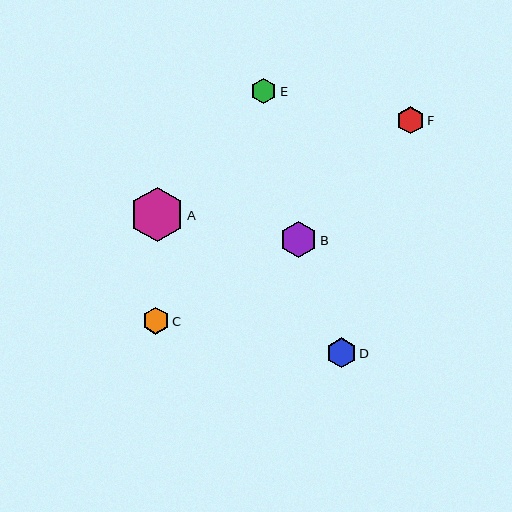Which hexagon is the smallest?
Hexagon E is the smallest with a size of approximately 26 pixels.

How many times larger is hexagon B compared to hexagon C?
Hexagon B is approximately 1.4 times the size of hexagon C.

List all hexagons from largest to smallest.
From largest to smallest: A, B, D, F, C, E.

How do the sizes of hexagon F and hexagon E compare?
Hexagon F and hexagon E are approximately the same size.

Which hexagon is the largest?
Hexagon A is the largest with a size of approximately 55 pixels.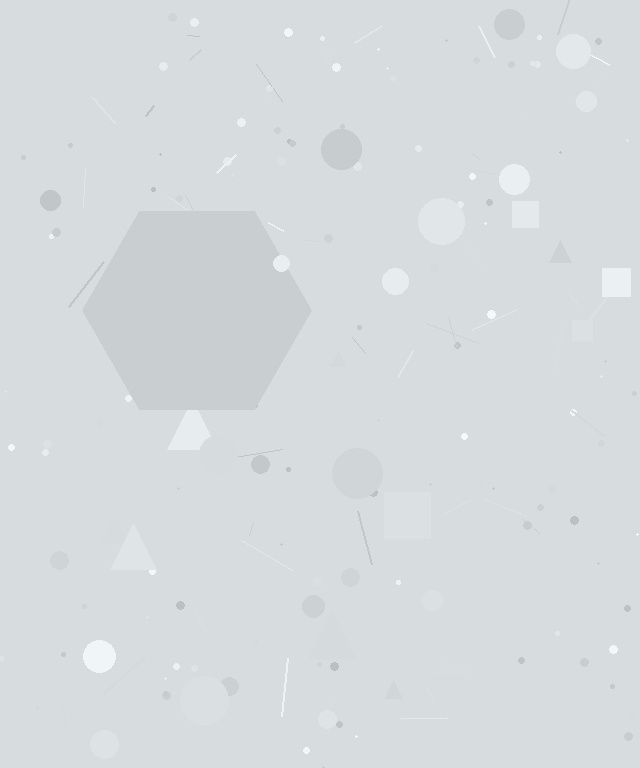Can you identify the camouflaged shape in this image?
The camouflaged shape is a hexagon.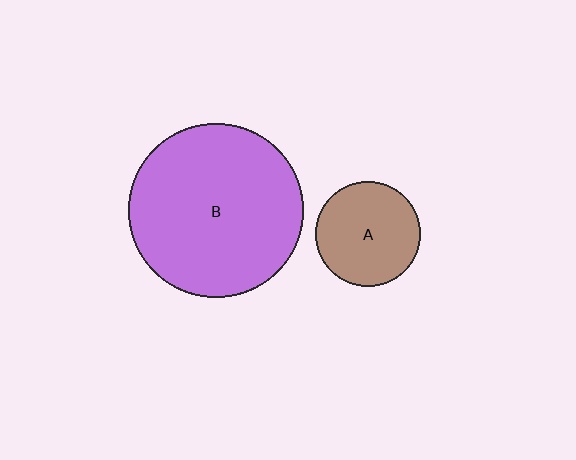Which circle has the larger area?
Circle B (purple).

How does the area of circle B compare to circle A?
Approximately 2.7 times.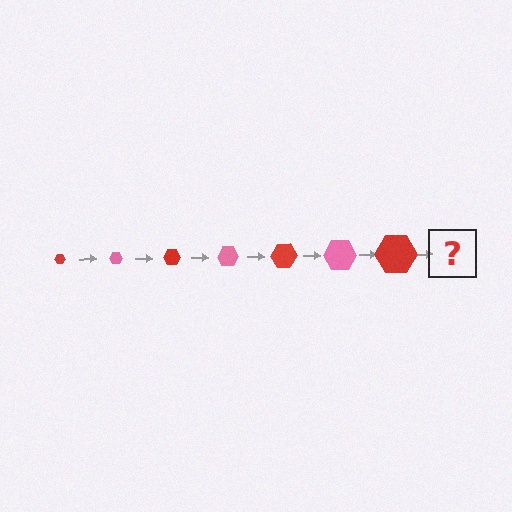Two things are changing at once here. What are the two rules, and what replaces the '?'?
The two rules are that the hexagon grows larger each step and the color cycles through red and pink. The '?' should be a pink hexagon, larger than the previous one.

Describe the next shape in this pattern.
It should be a pink hexagon, larger than the previous one.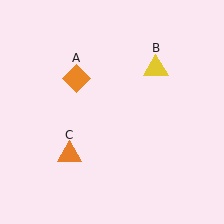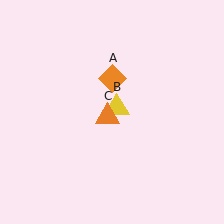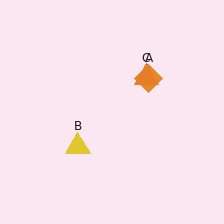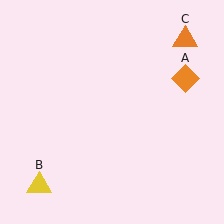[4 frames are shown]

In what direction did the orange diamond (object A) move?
The orange diamond (object A) moved right.